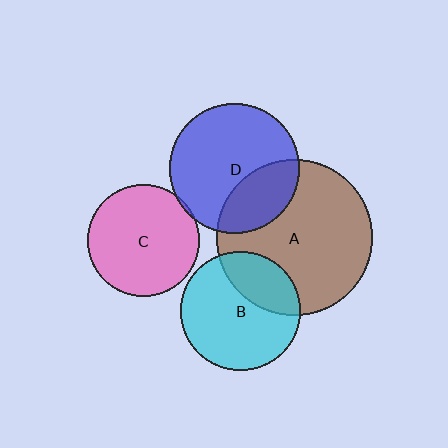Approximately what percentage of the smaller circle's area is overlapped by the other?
Approximately 30%.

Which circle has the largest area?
Circle A (brown).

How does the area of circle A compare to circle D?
Approximately 1.4 times.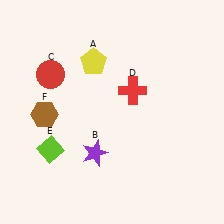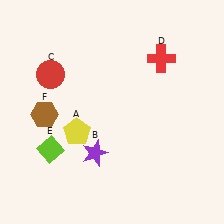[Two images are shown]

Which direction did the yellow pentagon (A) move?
The yellow pentagon (A) moved down.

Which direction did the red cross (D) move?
The red cross (D) moved up.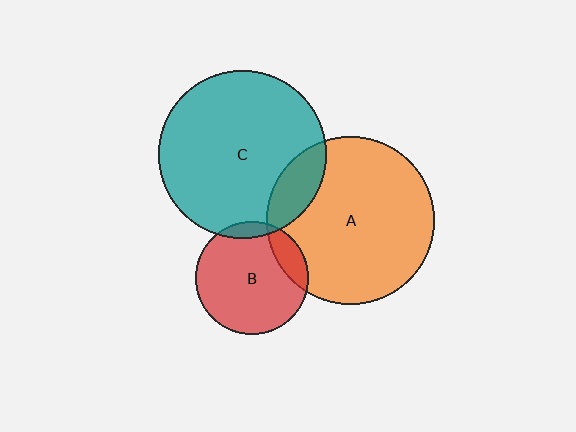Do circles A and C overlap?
Yes.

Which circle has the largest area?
Circle C (teal).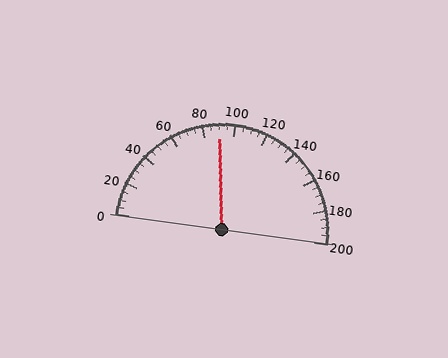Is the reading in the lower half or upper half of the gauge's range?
The reading is in the lower half of the range (0 to 200).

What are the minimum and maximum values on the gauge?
The gauge ranges from 0 to 200.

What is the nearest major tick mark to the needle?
The nearest major tick mark is 80.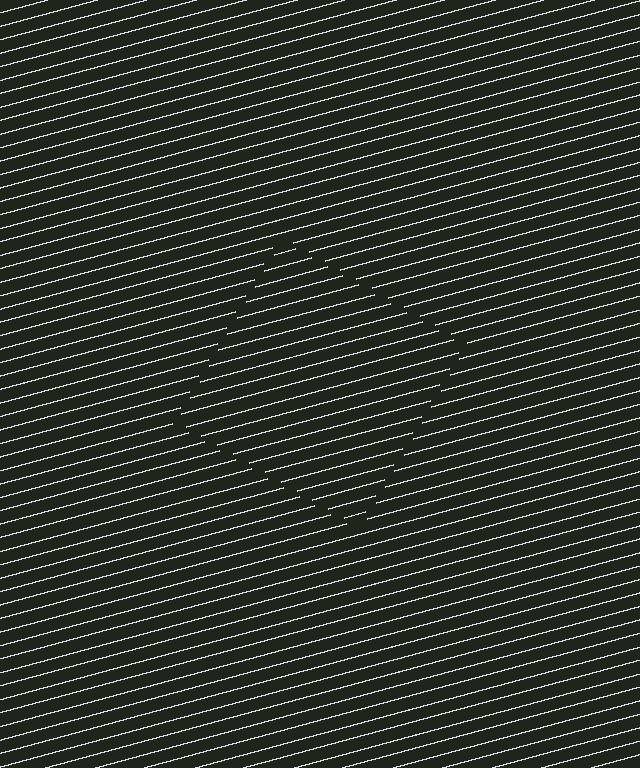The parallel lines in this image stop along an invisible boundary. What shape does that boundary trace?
An illusory square. The interior of the shape contains the same grating, shifted by half a period — the contour is defined by the phase discontinuity where line-ends from the inner and outer gratings abut.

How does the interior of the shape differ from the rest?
The interior of the shape contains the same grating, shifted by half a period — the contour is defined by the phase discontinuity where line-ends from the inner and outer gratings abut.